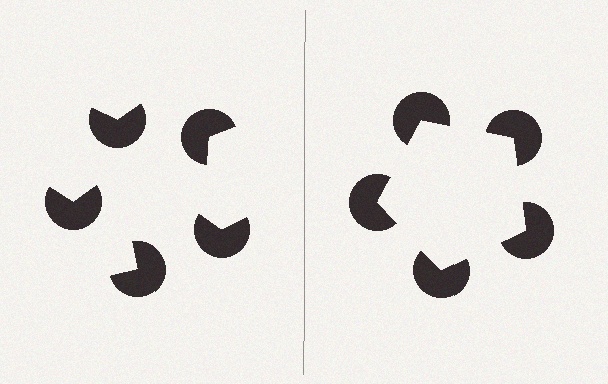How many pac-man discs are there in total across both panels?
10 — 5 on each side.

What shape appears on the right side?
An illusory pentagon.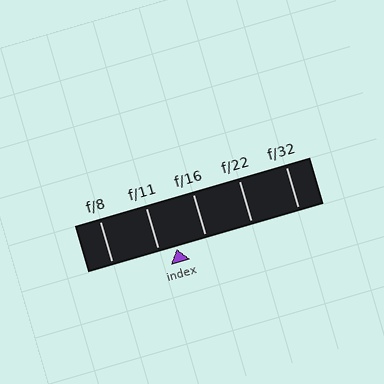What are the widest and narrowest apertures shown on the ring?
The widest aperture shown is f/8 and the narrowest is f/32.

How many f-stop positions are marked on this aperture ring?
There are 5 f-stop positions marked.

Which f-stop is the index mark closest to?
The index mark is closest to f/11.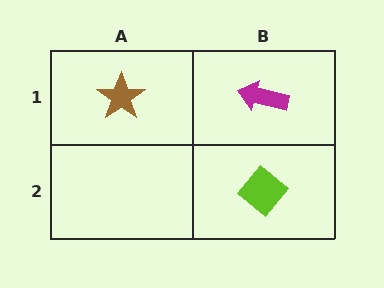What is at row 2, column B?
A lime diamond.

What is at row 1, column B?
A magenta arrow.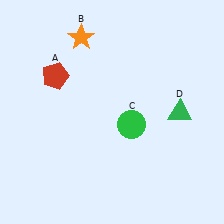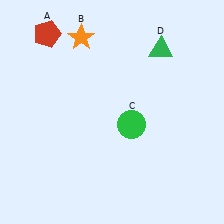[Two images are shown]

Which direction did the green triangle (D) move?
The green triangle (D) moved up.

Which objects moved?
The objects that moved are: the red pentagon (A), the green triangle (D).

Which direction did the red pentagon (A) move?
The red pentagon (A) moved up.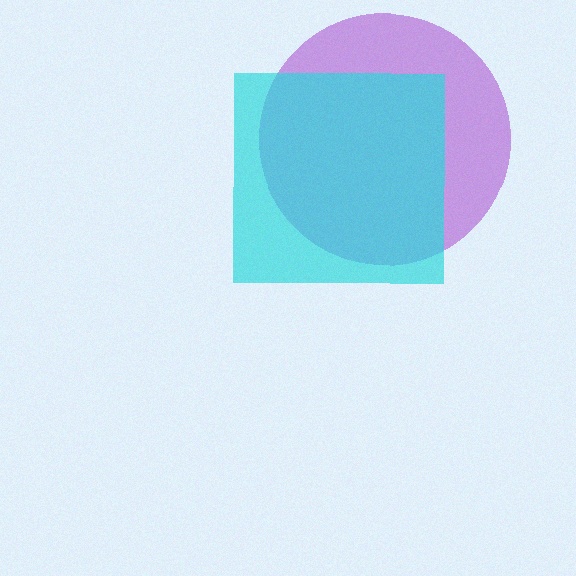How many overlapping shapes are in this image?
There are 2 overlapping shapes in the image.